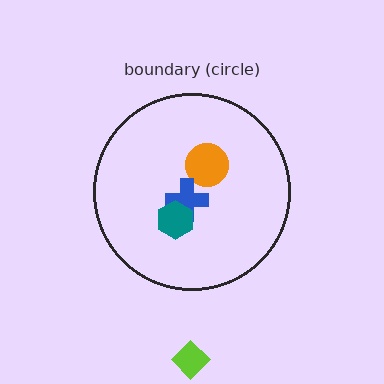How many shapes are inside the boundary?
3 inside, 1 outside.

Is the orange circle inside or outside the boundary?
Inside.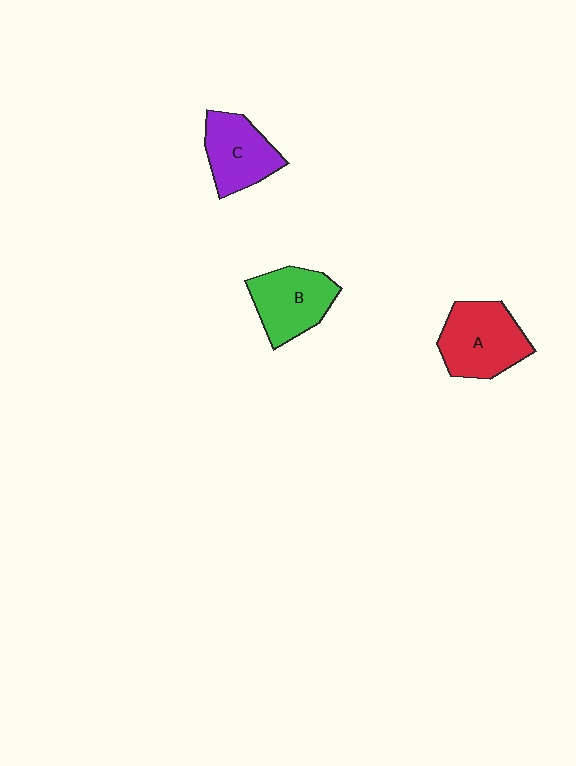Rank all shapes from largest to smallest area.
From largest to smallest: A (red), B (green), C (purple).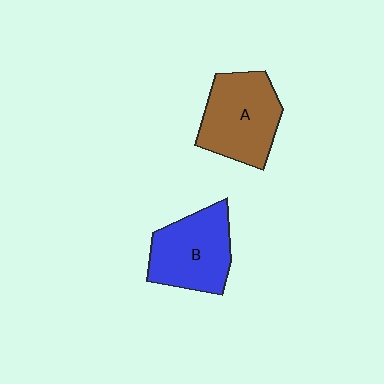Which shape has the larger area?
Shape A (brown).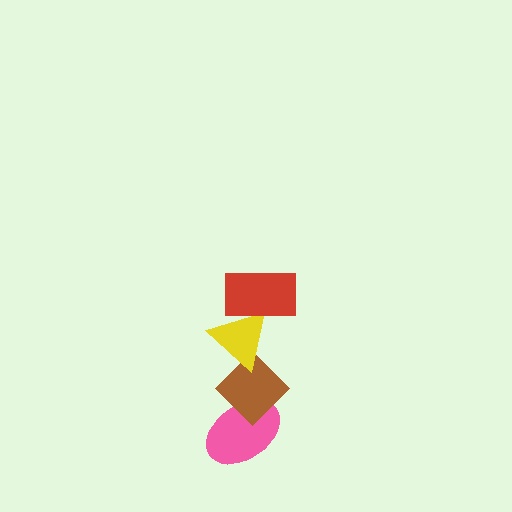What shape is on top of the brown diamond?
The yellow triangle is on top of the brown diamond.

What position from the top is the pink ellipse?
The pink ellipse is 4th from the top.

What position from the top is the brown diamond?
The brown diamond is 3rd from the top.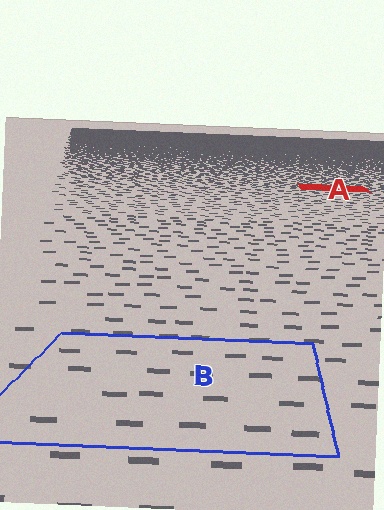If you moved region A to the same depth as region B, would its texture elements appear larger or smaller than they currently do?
They would appear larger. At a closer depth, the same texture elements are projected at a bigger on-screen size.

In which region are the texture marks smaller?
The texture marks are smaller in region A, because it is farther away.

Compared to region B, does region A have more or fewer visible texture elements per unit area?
Region A has more texture elements per unit area — they are packed more densely because it is farther away.